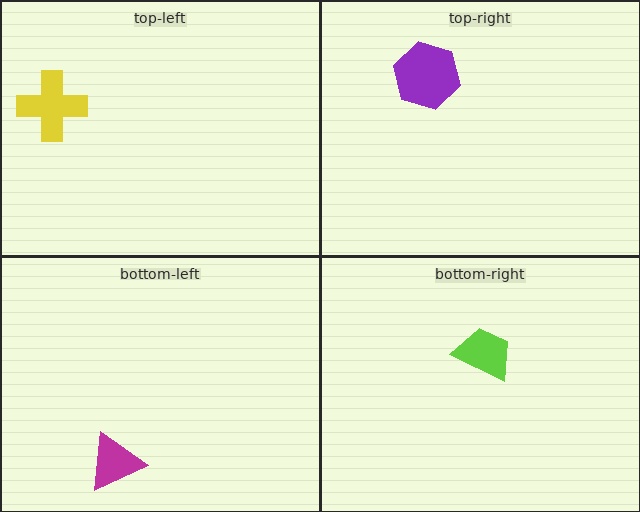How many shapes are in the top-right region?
1.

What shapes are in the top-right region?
The purple hexagon.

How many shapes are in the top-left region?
1.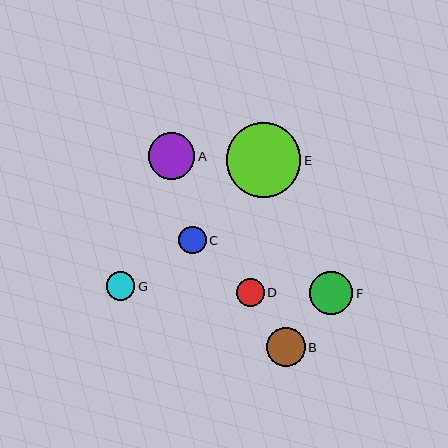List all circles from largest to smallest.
From largest to smallest: E, A, F, B, D, G, C.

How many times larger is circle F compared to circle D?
Circle F is approximately 1.5 times the size of circle D.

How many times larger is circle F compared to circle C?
Circle F is approximately 1.6 times the size of circle C.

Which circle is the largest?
Circle E is the largest with a size of approximately 75 pixels.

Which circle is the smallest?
Circle C is the smallest with a size of approximately 27 pixels.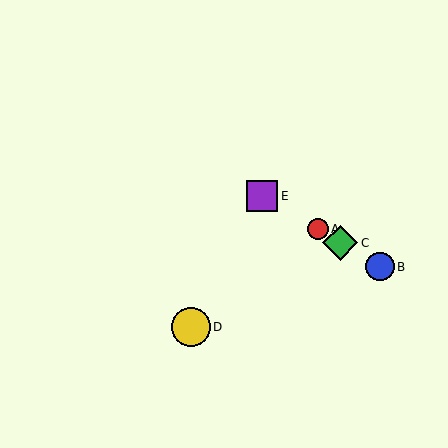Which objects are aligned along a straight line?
Objects A, B, C, E are aligned along a straight line.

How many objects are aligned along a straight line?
4 objects (A, B, C, E) are aligned along a straight line.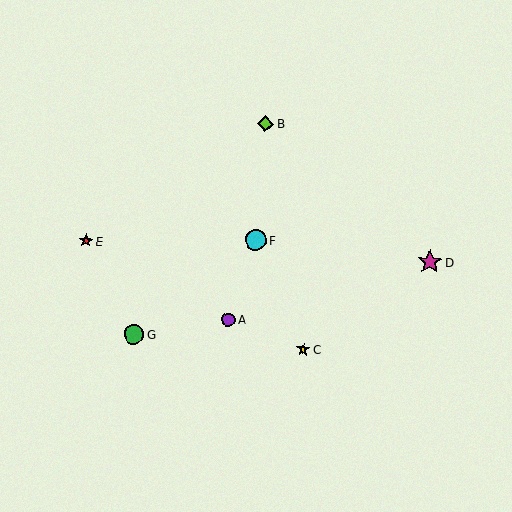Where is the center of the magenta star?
The center of the magenta star is at (430, 262).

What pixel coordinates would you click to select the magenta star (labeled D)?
Click at (430, 262) to select the magenta star D.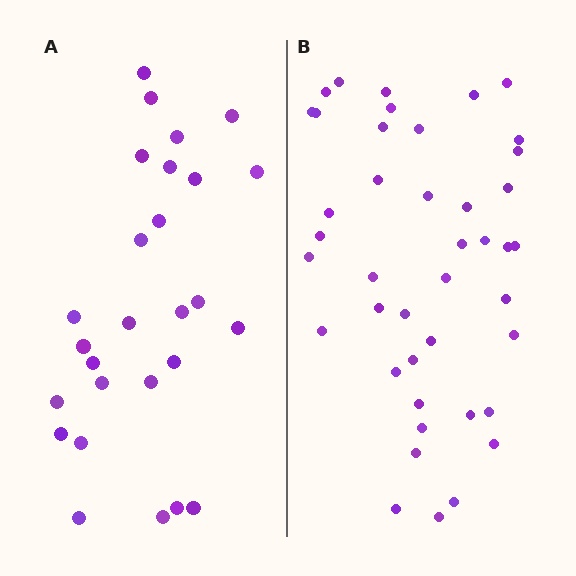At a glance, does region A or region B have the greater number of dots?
Region B (the right region) has more dots.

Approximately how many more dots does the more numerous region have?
Region B has approximately 15 more dots than region A.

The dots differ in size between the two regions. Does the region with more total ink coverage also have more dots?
No. Region A has more total ink coverage because its dots are larger, but region B actually contains more individual dots. Total area can be misleading — the number of items is what matters here.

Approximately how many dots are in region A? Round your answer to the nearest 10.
About 30 dots. (The exact count is 27, which rounds to 30.)